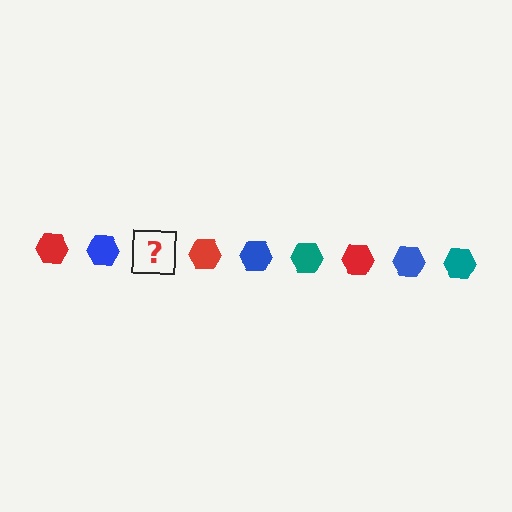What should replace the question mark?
The question mark should be replaced with a teal hexagon.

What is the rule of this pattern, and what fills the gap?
The rule is that the pattern cycles through red, blue, teal hexagons. The gap should be filled with a teal hexagon.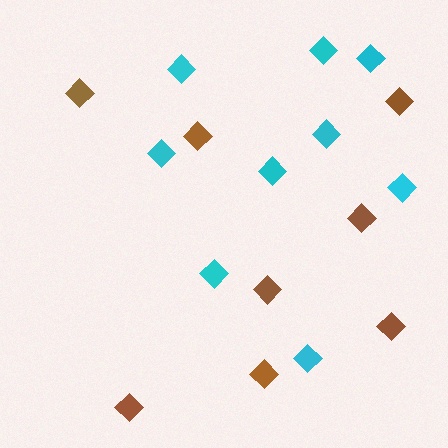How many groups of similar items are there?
There are 2 groups: one group of cyan diamonds (9) and one group of brown diamonds (8).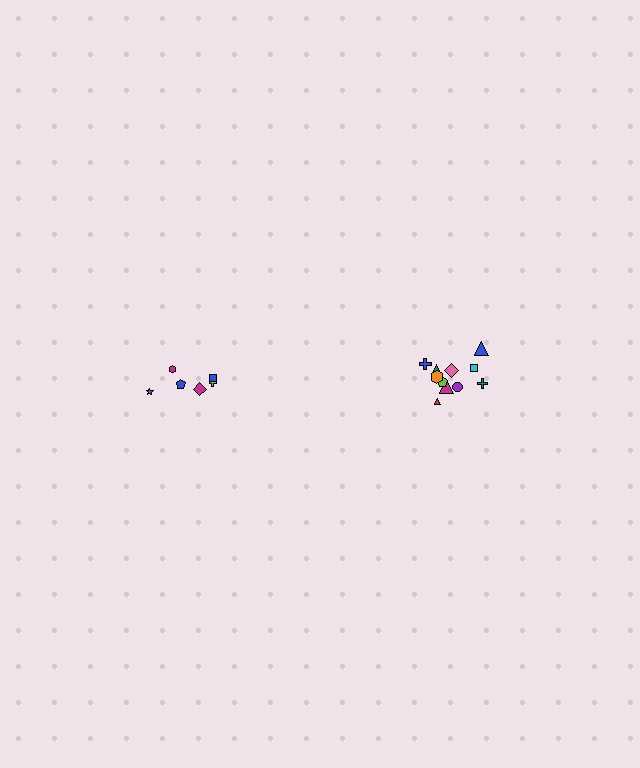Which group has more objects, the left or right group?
The right group.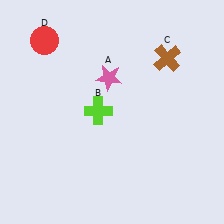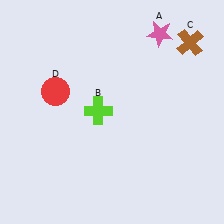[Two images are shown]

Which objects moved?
The objects that moved are: the pink star (A), the brown cross (C), the red circle (D).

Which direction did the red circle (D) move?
The red circle (D) moved down.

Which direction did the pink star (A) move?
The pink star (A) moved right.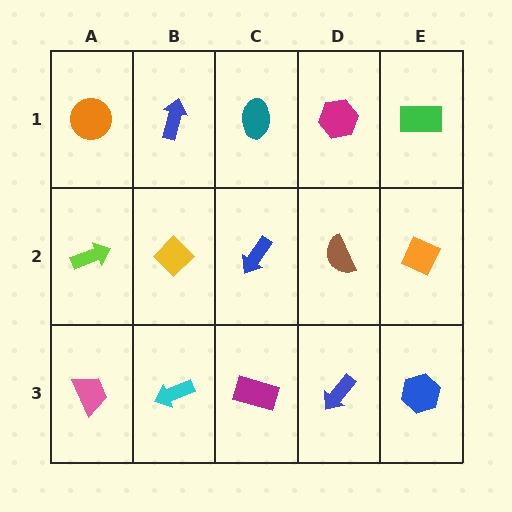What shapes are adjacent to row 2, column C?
A teal ellipse (row 1, column C), a magenta rectangle (row 3, column C), a yellow diamond (row 2, column B), a brown semicircle (row 2, column D).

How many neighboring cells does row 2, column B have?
4.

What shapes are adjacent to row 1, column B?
A yellow diamond (row 2, column B), an orange circle (row 1, column A), a teal ellipse (row 1, column C).